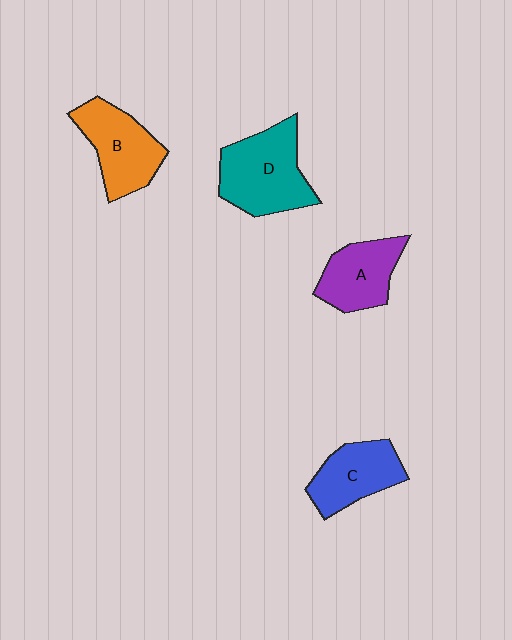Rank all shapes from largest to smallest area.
From largest to smallest: D (teal), B (orange), C (blue), A (purple).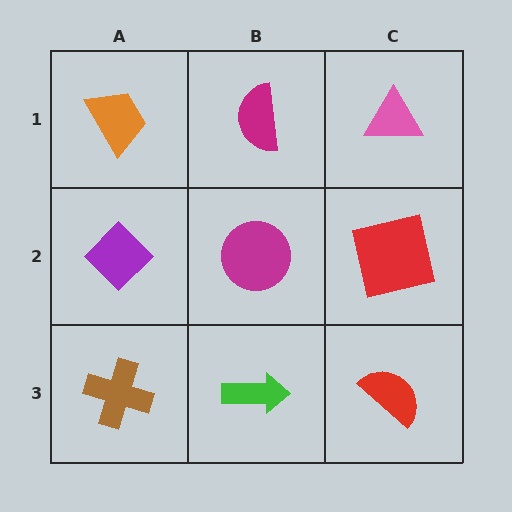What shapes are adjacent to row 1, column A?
A purple diamond (row 2, column A), a magenta semicircle (row 1, column B).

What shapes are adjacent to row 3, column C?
A red square (row 2, column C), a green arrow (row 3, column B).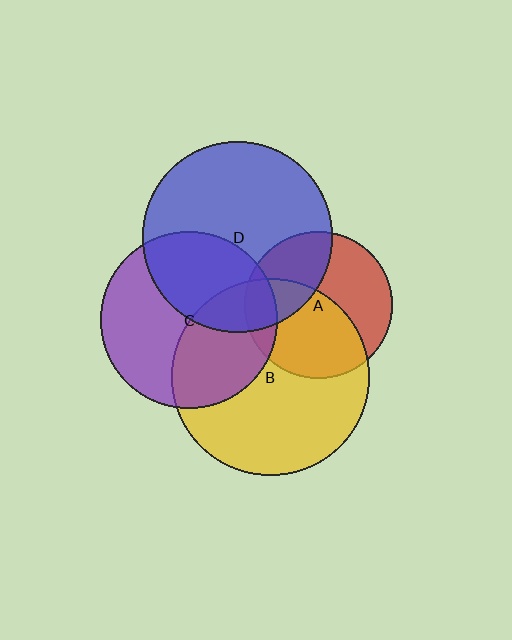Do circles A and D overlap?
Yes.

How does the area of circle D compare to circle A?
Approximately 1.7 times.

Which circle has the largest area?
Circle B (yellow).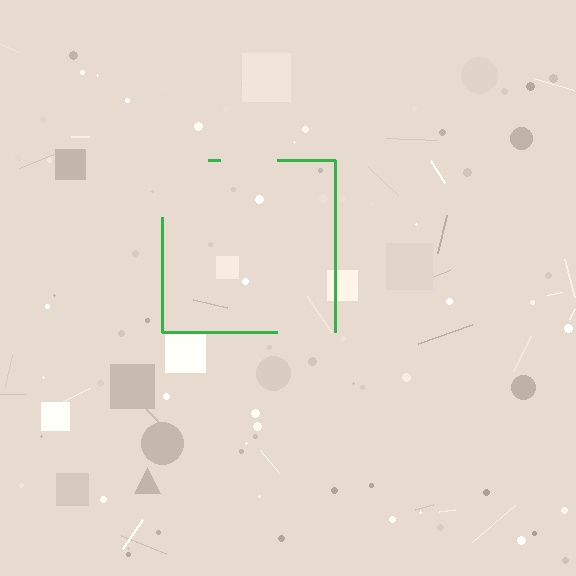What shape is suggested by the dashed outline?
The dashed outline suggests a square.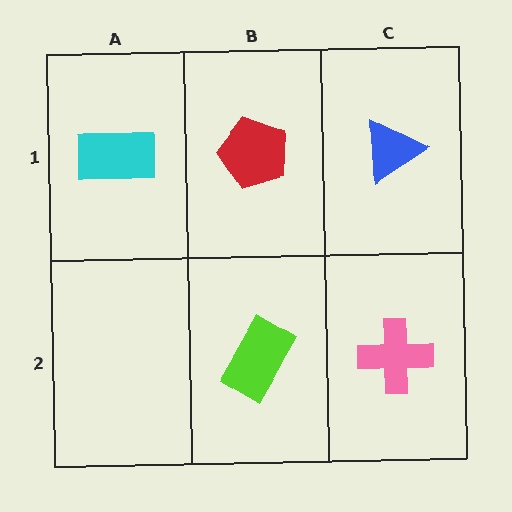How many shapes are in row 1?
3 shapes.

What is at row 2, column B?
A lime rectangle.